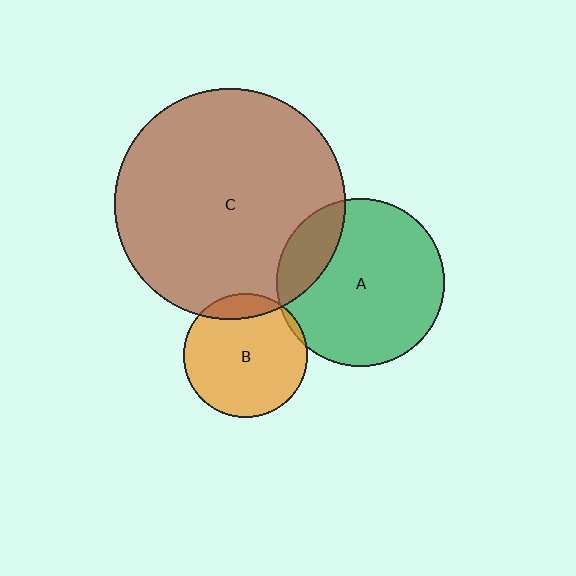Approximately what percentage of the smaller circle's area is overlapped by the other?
Approximately 5%.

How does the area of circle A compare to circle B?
Approximately 1.8 times.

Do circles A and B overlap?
Yes.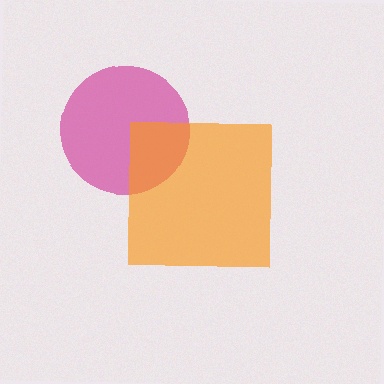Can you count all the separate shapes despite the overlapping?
Yes, there are 2 separate shapes.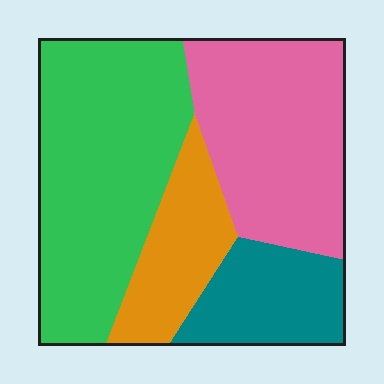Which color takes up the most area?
Green, at roughly 40%.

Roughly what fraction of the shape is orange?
Orange takes up less than a quarter of the shape.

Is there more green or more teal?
Green.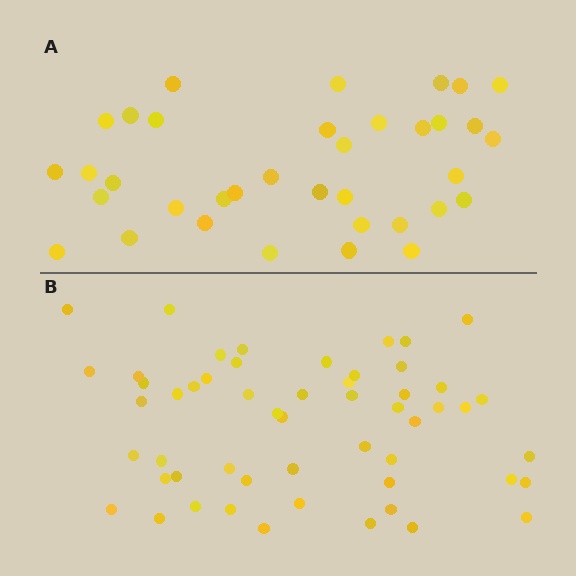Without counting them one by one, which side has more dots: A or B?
Region B (the bottom region) has more dots.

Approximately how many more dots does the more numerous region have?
Region B has approximately 20 more dots than region A.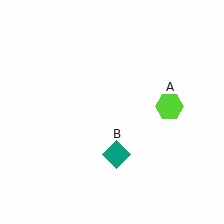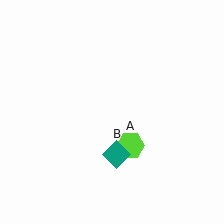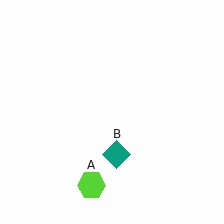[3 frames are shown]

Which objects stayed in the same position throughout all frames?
Teal diamond (object B) remained stationary.